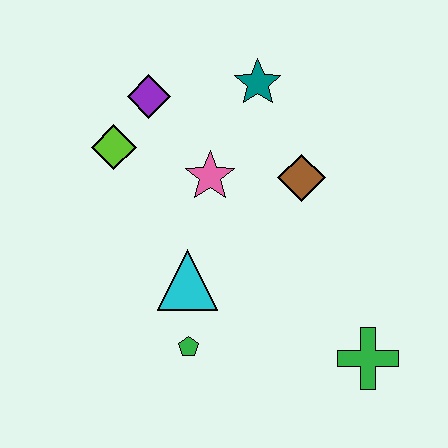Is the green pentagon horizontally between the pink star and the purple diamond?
Yes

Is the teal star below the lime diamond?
No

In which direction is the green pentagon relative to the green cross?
The green pentagon is to the left of the green cross.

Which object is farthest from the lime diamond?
The green cross is farthest from the lime diamond.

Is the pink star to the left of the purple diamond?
No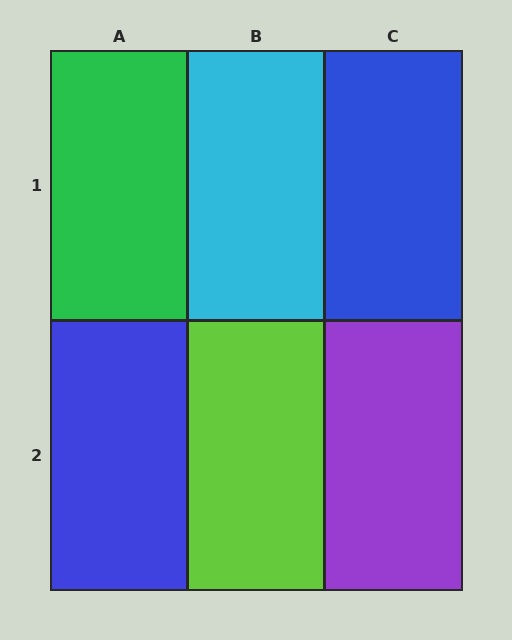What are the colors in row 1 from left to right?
Green, cyan, blue.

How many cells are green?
1 cell is green.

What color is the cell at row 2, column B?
Lime.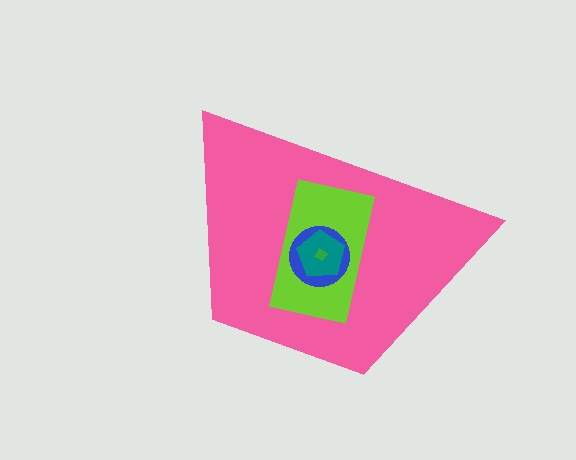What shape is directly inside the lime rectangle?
The blue circle.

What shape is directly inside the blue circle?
The teal pentagon.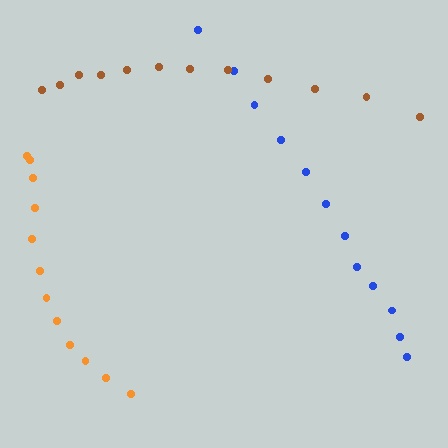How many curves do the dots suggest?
There are 3 distinct paths.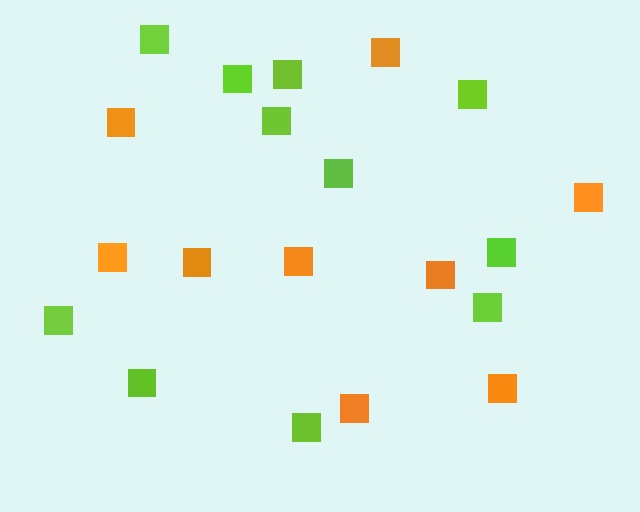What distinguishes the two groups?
There are 2 groups: one group of orange squares (9) and one group of lime squares (11).